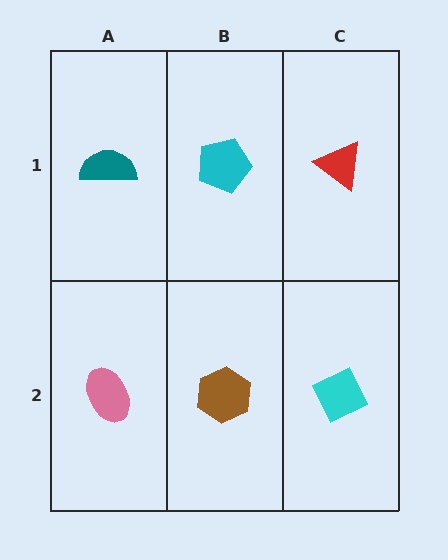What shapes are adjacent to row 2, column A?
A teal semicircle (row 1, column A), a brown hexagon (row 2, column B).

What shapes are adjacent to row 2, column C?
A red triangle (row 1, column C), a brown hexagon (row 2, column B).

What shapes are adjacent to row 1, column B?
A brown hexagon (row 2, column B), a teal semicircle (row 1, column A), a red triangle (row 1, column C).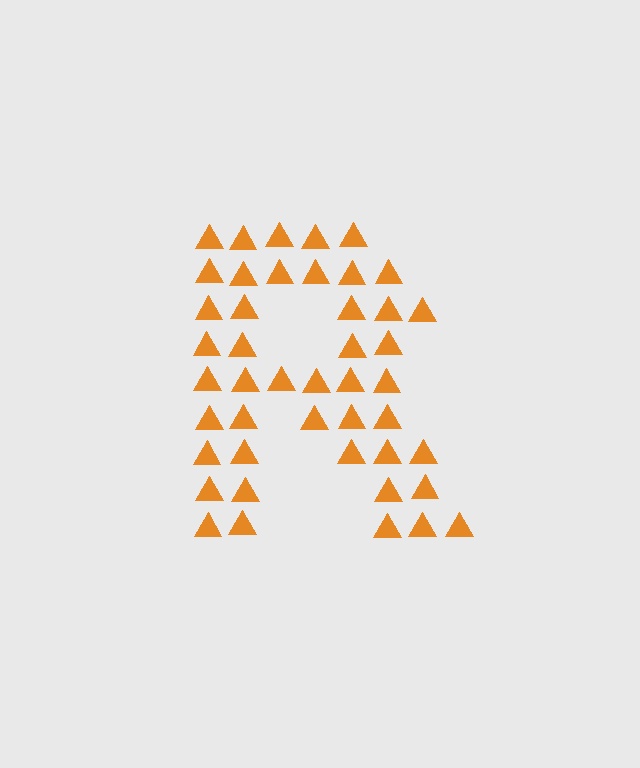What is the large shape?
The large shape is the letter R.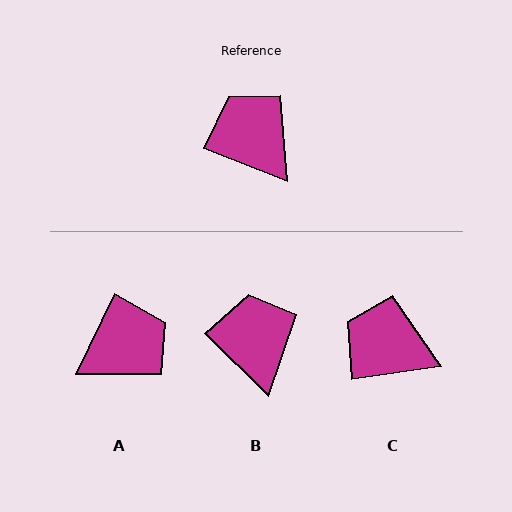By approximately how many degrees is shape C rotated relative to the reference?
Approximately 30 degrees counter-clockwise.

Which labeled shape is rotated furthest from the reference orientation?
A, about 94 degrees away.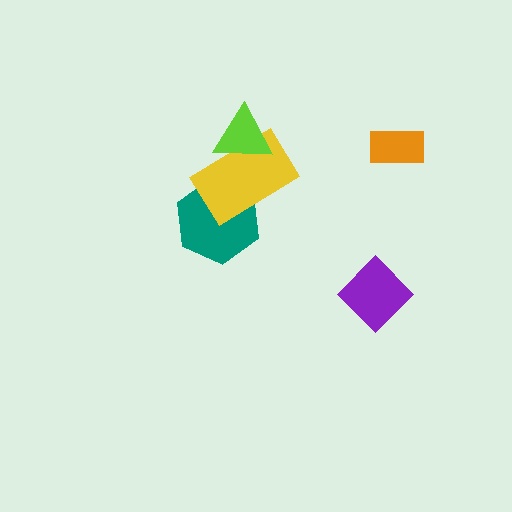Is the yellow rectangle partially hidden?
Yes, it is partially covered by another shape.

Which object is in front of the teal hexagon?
The yellow rectangle is in front of the teal hexagon.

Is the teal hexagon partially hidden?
Yes, it is partially covered by another shape.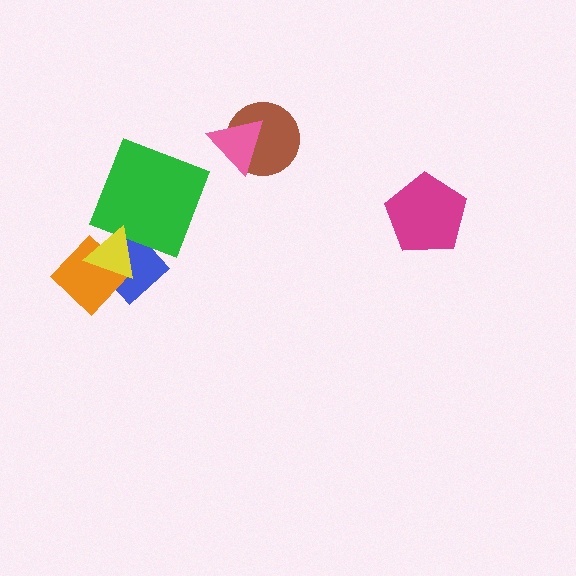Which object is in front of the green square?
The yellow triangle is in front of the green square.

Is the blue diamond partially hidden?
Yes, it is partially covered by another shape.